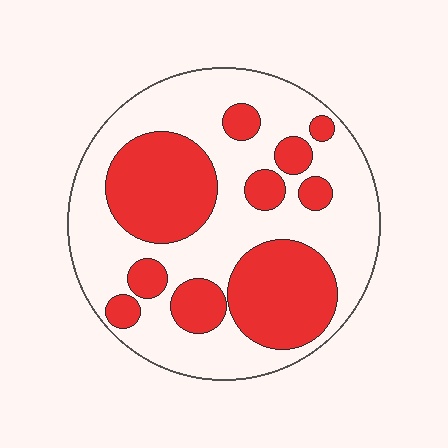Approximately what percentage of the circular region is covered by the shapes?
Approximately 40%.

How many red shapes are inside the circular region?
10.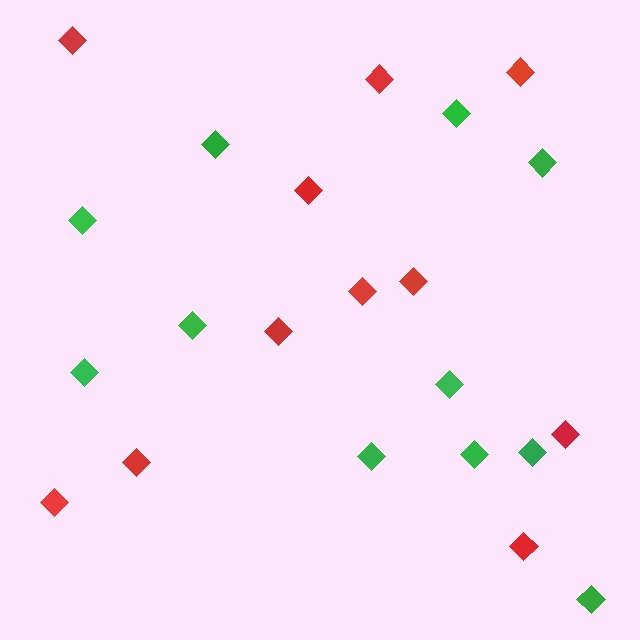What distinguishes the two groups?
There are 2 groups: one group of red diamonds (11) and one group of green diamonds (11).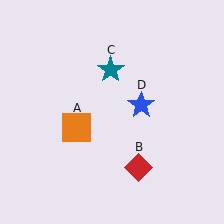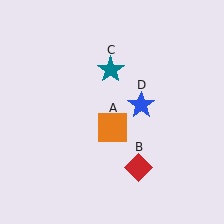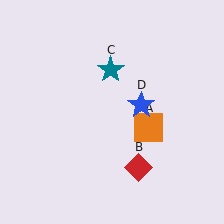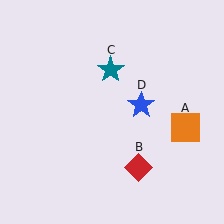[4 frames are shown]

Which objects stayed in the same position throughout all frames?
Red diamond (object B) and teal star (object C) and blue star (object D) remained stationary.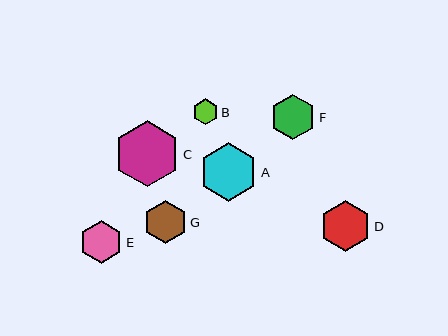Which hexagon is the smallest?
Hexagon B is the smallest with a size of approximately 26 pixels.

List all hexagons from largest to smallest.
From largest to smallest: C, A, D, F, G, E, B.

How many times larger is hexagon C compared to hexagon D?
Hexagon C is approximately 1.3 times the size of hexagon D.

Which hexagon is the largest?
Hexagon C is the largest with a size of approximately 66 pixels.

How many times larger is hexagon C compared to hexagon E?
Hexagon C is approximately 1.5 times the size of hexagon E.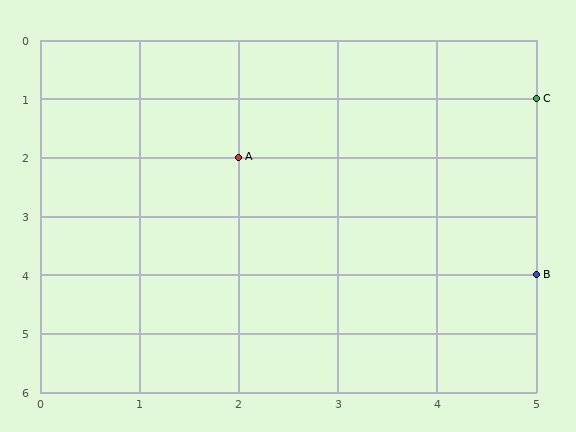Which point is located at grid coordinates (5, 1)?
Point C is at (5, 1).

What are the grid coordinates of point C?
Point C is at grid coordinates (5, 1).